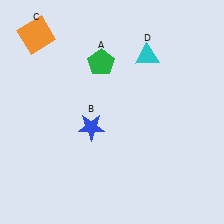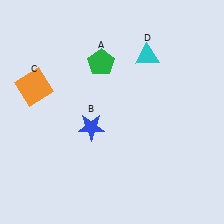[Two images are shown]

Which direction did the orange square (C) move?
The orange square (C) moved down.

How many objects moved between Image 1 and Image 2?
1 object moved between the two images.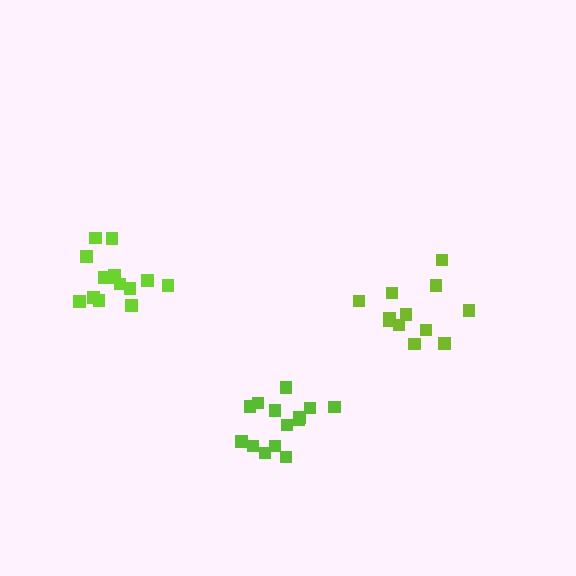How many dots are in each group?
Group 1: 14 dots, Group 2: 12 dots, Group 3: 14 dots (40 total).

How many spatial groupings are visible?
There are 3 spatial groupings.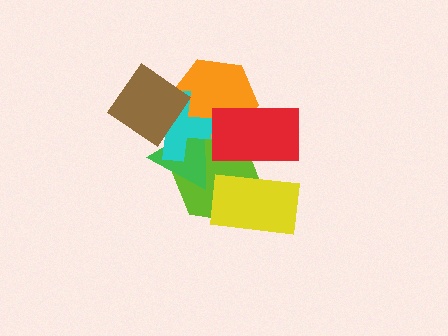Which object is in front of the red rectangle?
The yellow rectangle is in front of the red rectangle.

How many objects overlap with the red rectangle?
3 objects overlap with the red rectangle.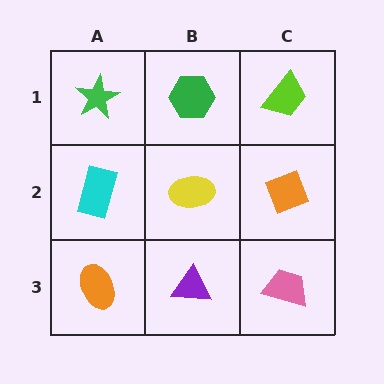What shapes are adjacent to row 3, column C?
An orange diamond (row 2, column C), a purple triangle (row 3, column B).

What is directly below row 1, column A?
A cyan rectangle.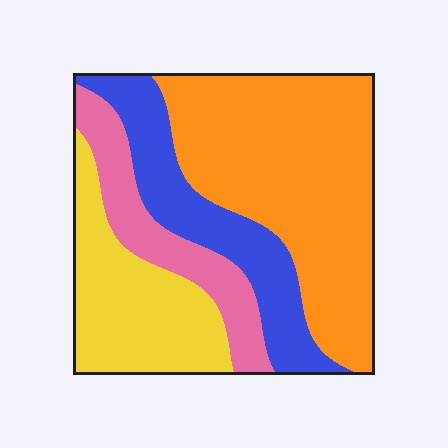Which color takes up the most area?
Orange, at roughly 45%.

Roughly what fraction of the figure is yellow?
Yellow takes up less than a quarter of the figure.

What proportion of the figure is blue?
Blue covers 20% of the figure.